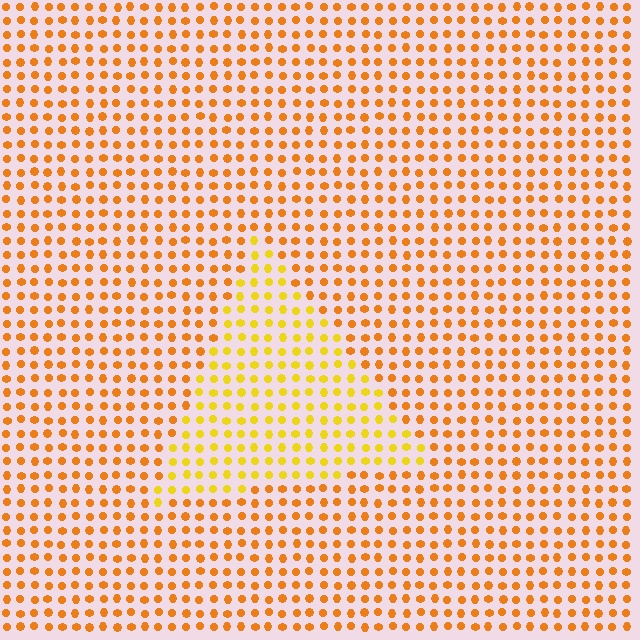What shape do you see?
I see a triangle.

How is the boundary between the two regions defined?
The boundary is defined purely by a slight shift in hue (about 25 degrees). Spacing, size, and orientation are identical on both sides.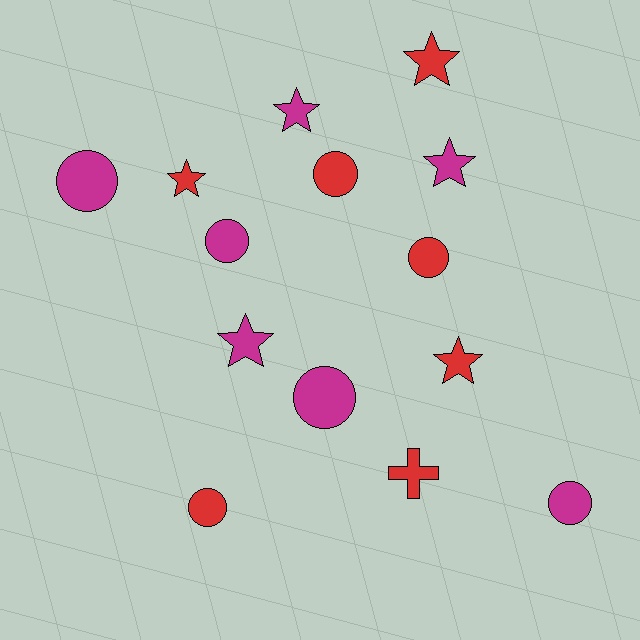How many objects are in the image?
There are 14 objects.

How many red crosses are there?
There is 1 red cross.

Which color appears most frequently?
Red, with 7 objects.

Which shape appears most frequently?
Circle, with 7 objects.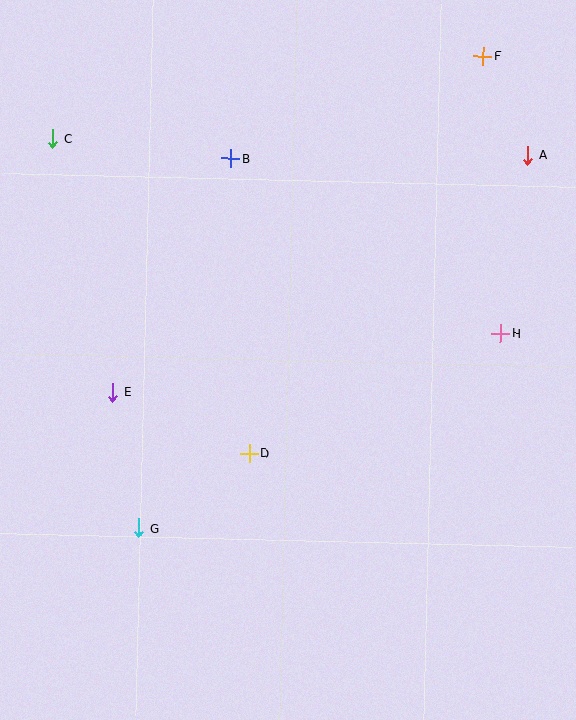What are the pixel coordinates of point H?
Point H is at (500, 333).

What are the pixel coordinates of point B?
Point B is at (231, 158).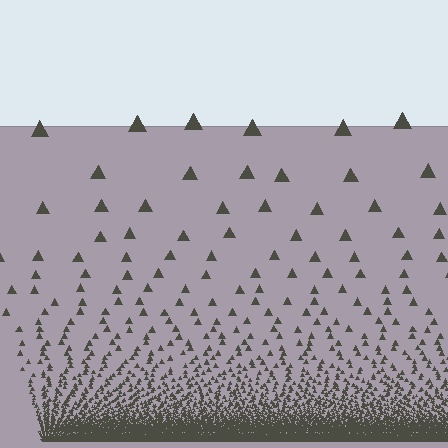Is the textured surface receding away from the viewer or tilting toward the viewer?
The surface appears to tilt toward the viewer. Texture elements get larger and sparser toward the top.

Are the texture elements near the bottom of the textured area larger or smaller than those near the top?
Smaller. The gradient is inverted — elements near the bottom are smaller and denser.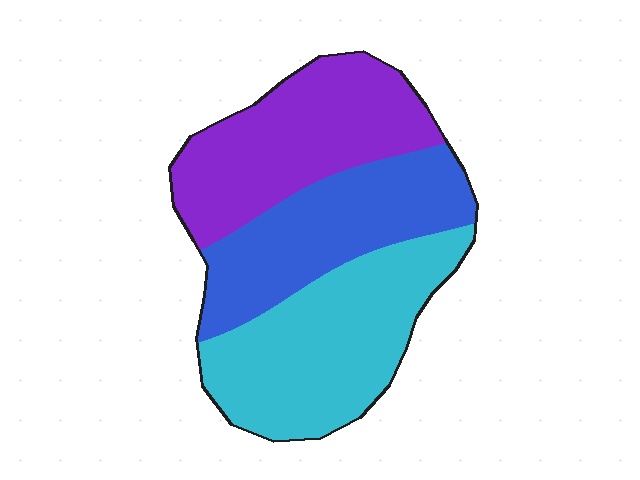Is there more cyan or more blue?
Cyan.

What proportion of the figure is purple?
Purple covers around 35% of the figure.